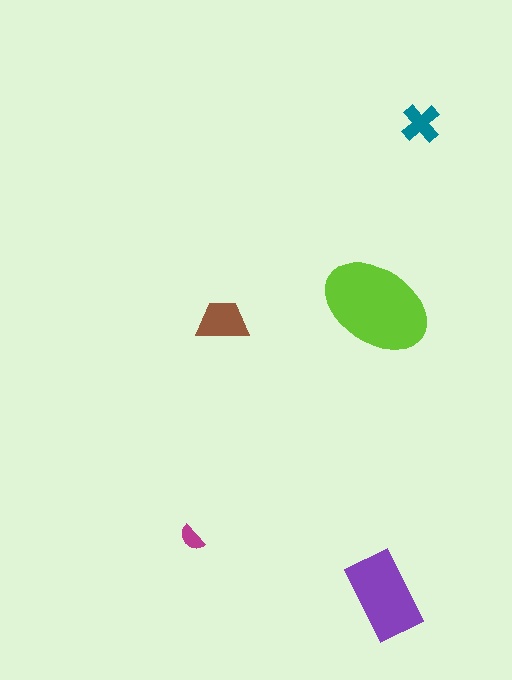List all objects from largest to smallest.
The lime ellipse, the purple rectangle, the brown trapezoid, the teal cross, the magenta semicircle.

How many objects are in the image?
There are 5 objects in the image.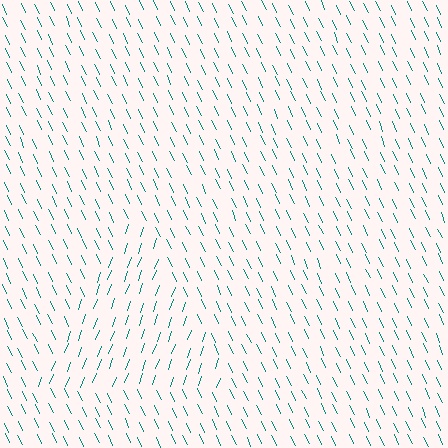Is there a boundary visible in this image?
Yes, there is a texture boundary formed by a change in line orientation.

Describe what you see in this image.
The image is filled with small teal line segments. A triangle region in the image has lines oriented differently from the surrounding lines, creating a visible texture boundary.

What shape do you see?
I see a triangle.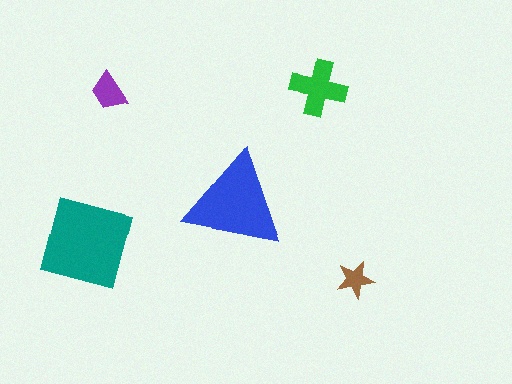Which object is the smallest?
The brown star.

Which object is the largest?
The teal square.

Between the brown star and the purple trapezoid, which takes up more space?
The purple trapezoid.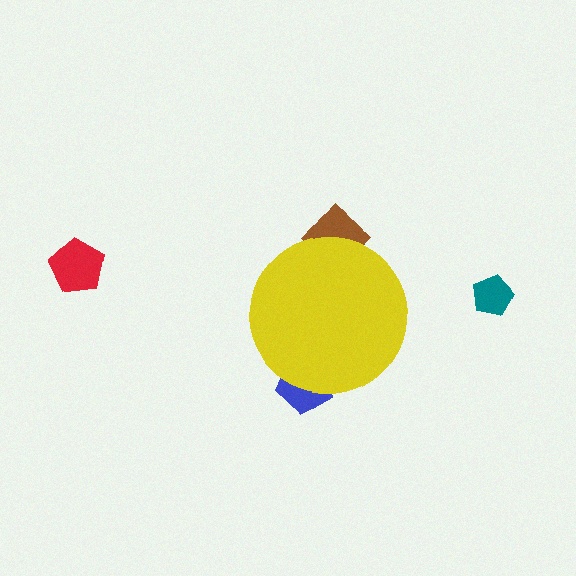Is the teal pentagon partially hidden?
No, the teal pentagon is fully visible.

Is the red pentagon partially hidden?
No, the red pentagon is fully visible.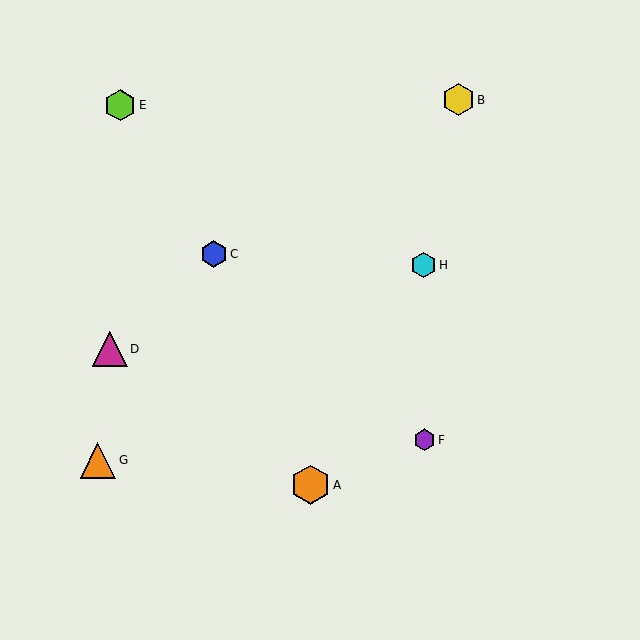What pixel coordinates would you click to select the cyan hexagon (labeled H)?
Click at (424, 265) to select the cyan hexagon H.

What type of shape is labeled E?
Shape E is a lime hexagon.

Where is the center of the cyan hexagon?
The center of the cyan hexagon is at (424, 265).